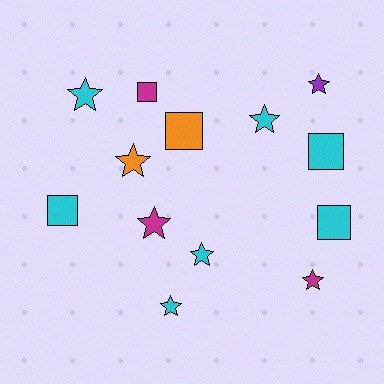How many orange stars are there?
There is 1 orange star.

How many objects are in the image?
There are 13 objects.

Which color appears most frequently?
Cyan, with 7 objects.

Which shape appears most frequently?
Star, with 8 objects.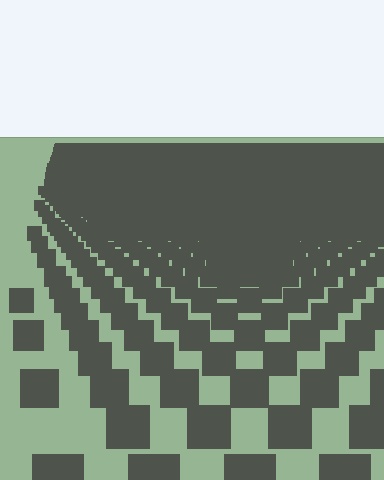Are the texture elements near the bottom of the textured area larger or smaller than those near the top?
Larger. Near the bottom, elements are closer to the viewer and appear at a bigger on-screen size.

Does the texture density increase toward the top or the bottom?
Density increases toward the top.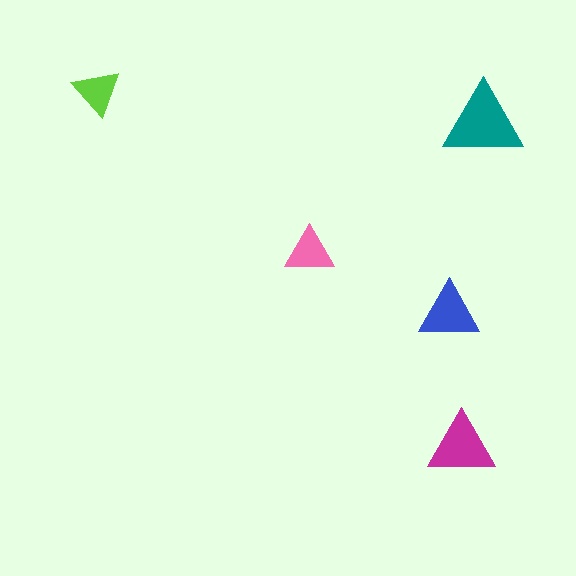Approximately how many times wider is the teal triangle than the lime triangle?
About 1.5 times wider.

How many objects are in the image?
There are 5 objects in the image.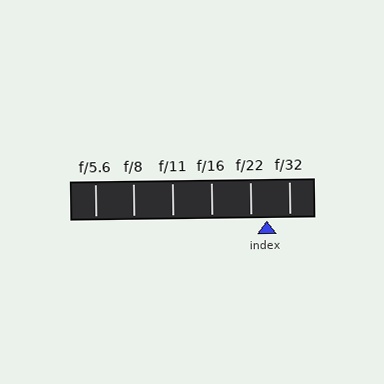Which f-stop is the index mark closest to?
The index mark is closest to f/22.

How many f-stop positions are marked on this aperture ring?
There are 6 f-stop positions marked.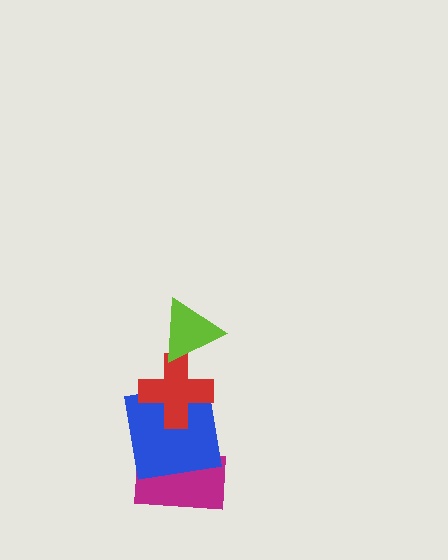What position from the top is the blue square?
The blue square is 3rd from the top.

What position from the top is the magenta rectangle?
The magenta rectangle is 4th from the top.